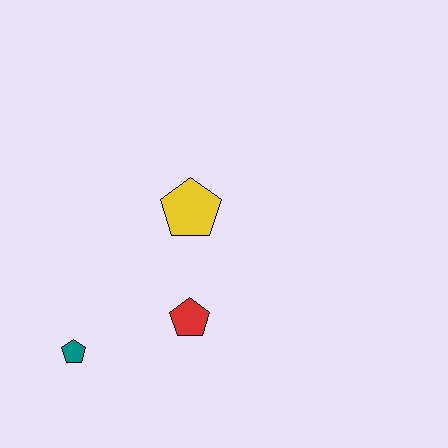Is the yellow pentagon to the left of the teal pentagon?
No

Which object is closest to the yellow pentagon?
The red pentagon is closest to the yellow pentagon.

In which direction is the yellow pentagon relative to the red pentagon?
The yellow pentagon is above the red pentagon.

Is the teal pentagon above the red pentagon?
No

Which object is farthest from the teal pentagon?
The yellow pentagon is farthest from the teal pentagon.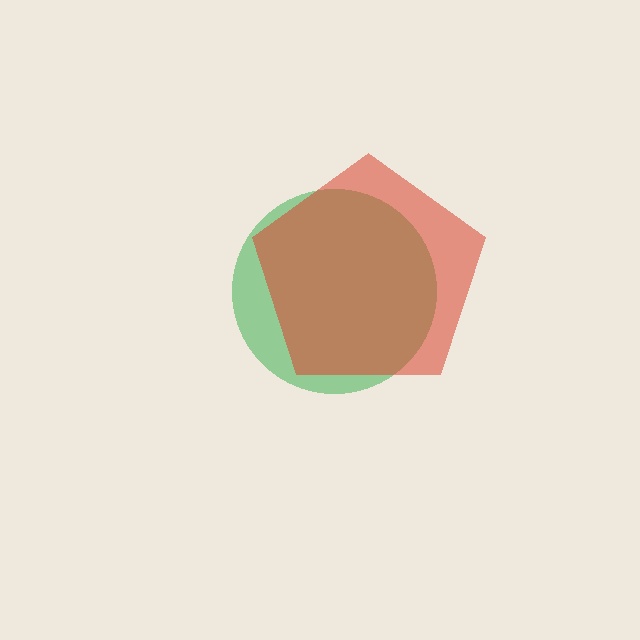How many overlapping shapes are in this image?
There are 2 overlapping shapes in the image.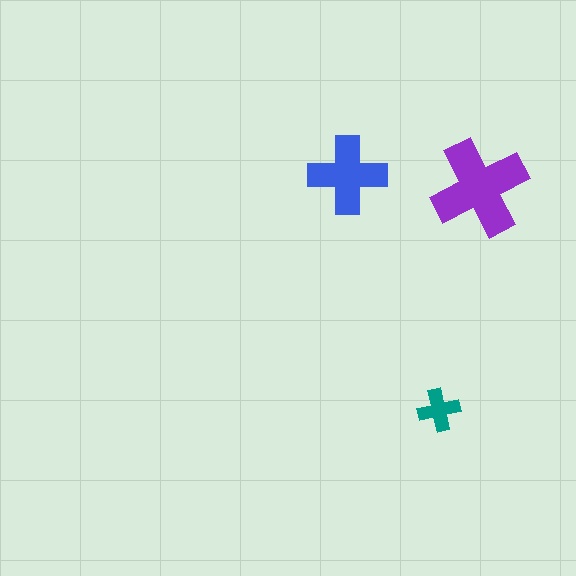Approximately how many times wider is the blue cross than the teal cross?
About 2 times wider.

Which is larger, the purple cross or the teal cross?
The purple one.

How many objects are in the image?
There are 3 objects in the image.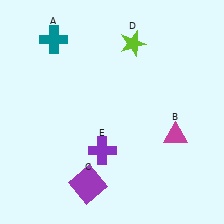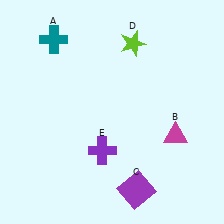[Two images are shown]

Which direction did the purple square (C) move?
The purple square (C) moved right.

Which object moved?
The purple square (C) moved right.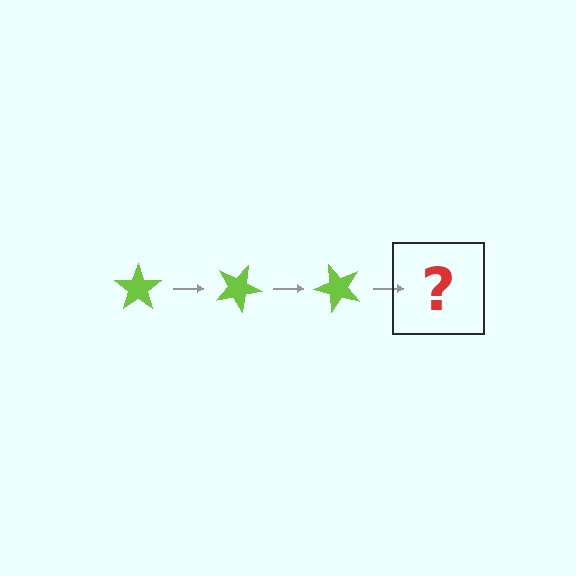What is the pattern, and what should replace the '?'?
The pattern is that the star rotates 25 degrees each step. The '?' should be a lime star rotated 75 degrees.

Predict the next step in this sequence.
The next step is a lime star rotated 75 degrees.